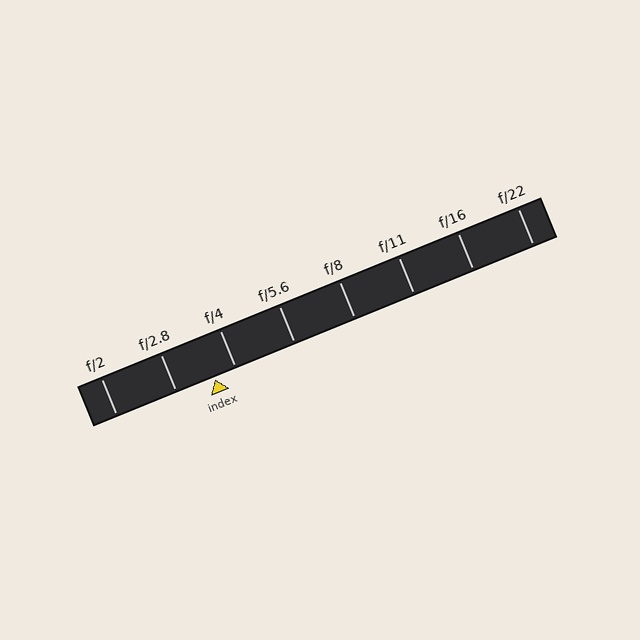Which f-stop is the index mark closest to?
The index mark is closest to f/4.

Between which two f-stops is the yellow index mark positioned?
The index mark is between f/2.8 and f/4.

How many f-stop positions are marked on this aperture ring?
There are 8 f-stop positions marked.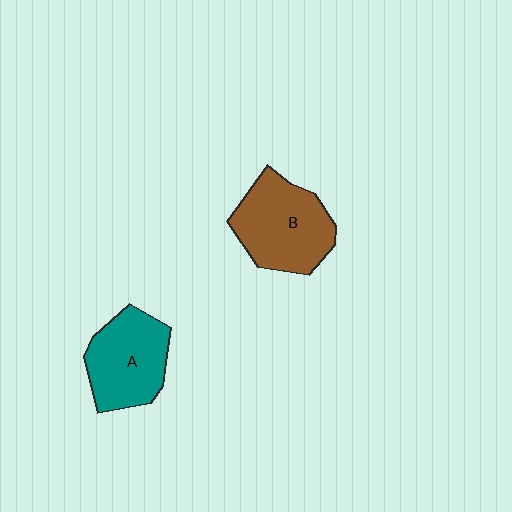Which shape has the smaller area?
Shape A (teal).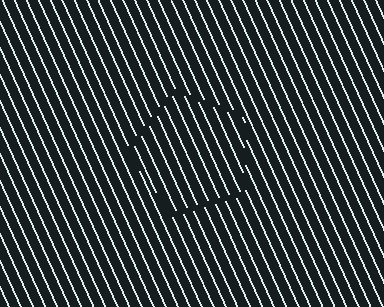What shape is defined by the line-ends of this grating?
An illusory pentagon. The interior of the shape contains the same grating, shifted by half a period — the contour is defined by the phase discontinuity where line-ends from the inner and outer gratings abut.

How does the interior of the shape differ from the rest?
The interior of the shape contains the same grating, shifted by half a period — the contour is defined by the phase discontinuity where line-ends from the inner and outer gratings abut.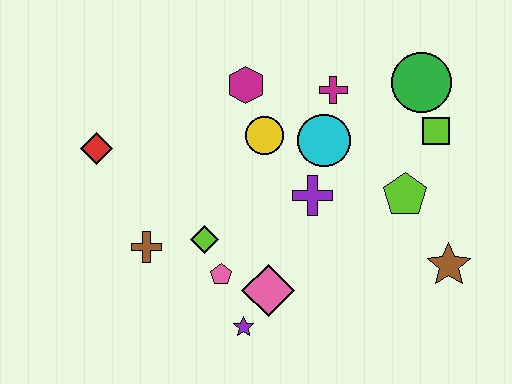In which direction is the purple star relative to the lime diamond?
The purple star is below the lime diamond.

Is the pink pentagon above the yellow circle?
No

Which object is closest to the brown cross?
The lime diamond is closest to the brown cross.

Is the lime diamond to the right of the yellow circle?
No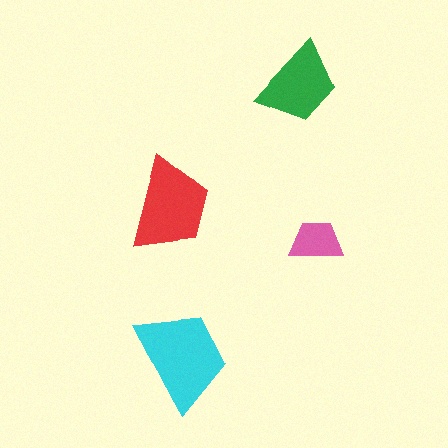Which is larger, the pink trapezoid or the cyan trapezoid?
The cyan one.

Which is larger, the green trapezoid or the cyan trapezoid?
The cyan one.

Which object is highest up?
The green trapezoid is topmost.